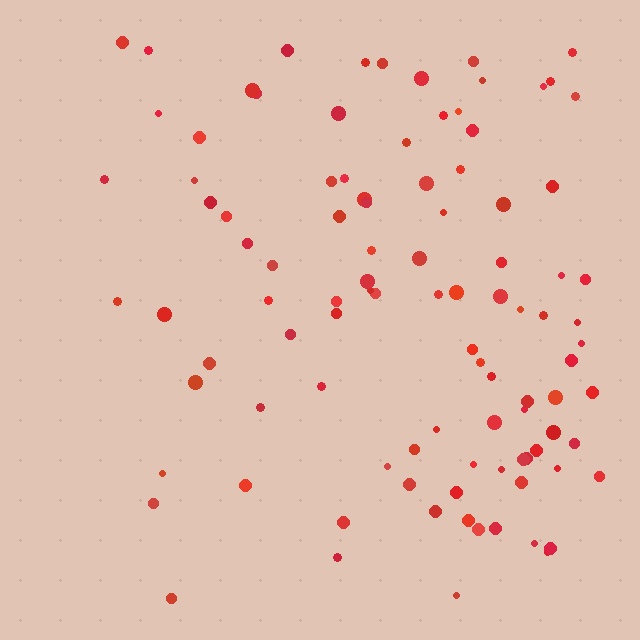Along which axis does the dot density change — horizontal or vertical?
Horizontal.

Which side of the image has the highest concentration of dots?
The right.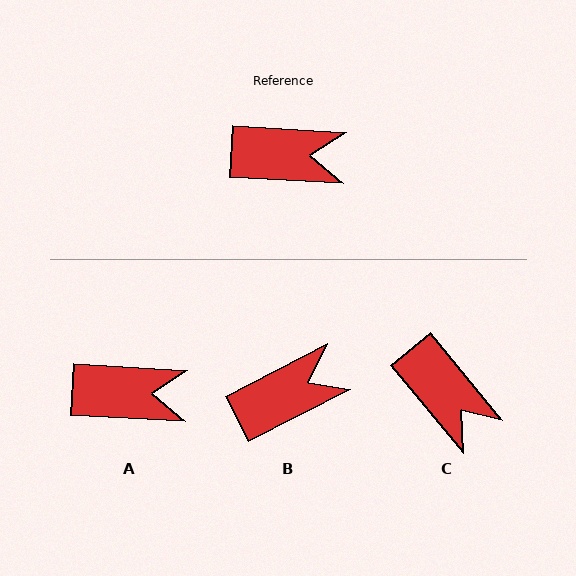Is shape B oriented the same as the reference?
No, it is off by about 30 degrees.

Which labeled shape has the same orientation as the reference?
A.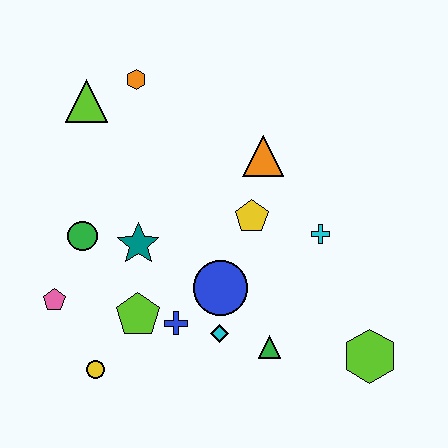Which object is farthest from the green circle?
The lime hexagon is farthest from the green circle.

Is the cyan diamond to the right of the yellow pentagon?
No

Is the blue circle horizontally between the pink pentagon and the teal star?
No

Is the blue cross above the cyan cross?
No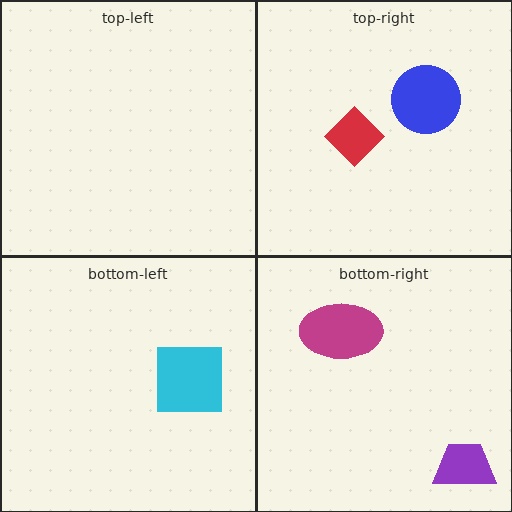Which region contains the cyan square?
The bottom-left region.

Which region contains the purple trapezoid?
The bottom-right region.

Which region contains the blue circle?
The top-right region.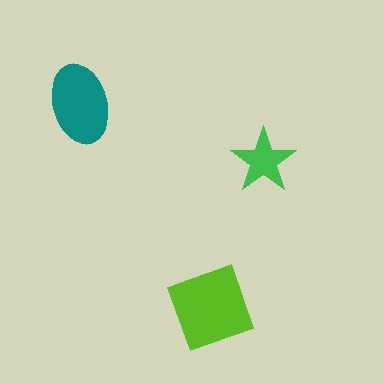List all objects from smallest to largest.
The green star, the teal ellipse, the lime square.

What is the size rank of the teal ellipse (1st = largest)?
2nd.